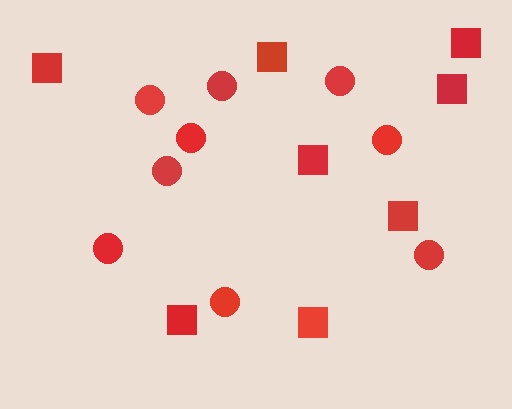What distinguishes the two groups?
There are 2 groups: one group of squares (8) and one group of circles (9).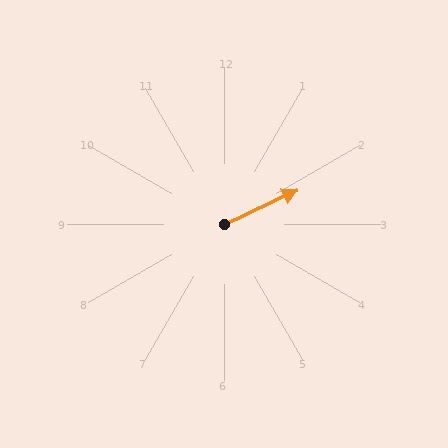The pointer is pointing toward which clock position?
Roughly 2 o'clock.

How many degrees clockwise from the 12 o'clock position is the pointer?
Approximately 65 degrees.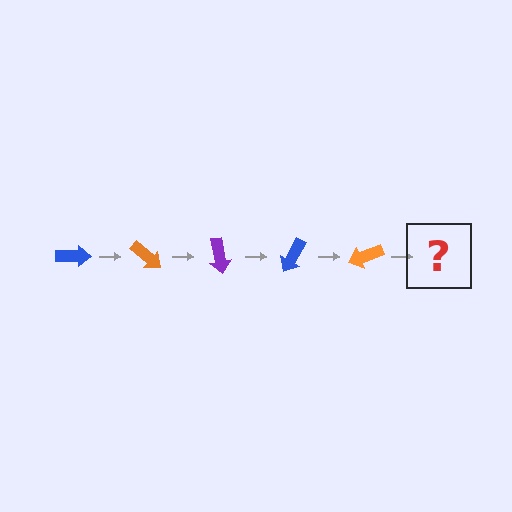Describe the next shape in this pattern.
It should be a purple arrow, rotated 200 degrees from the start.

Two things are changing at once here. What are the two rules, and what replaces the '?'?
The two rules are that it rotates 40 degrees each step and the color cycles through blue, orange, and purple. The '?' should be a purple arrow, rotated 200 degrees from the start.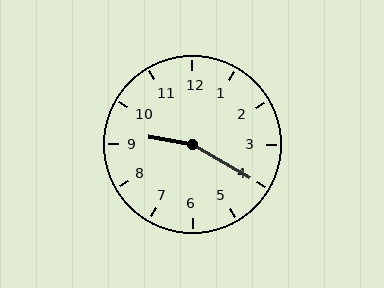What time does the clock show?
9:20.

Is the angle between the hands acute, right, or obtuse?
It is obtuse.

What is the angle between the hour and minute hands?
Approximately 160 degrees.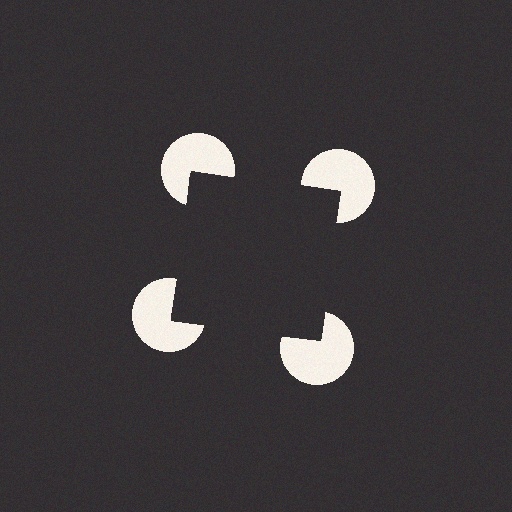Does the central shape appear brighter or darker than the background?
It typically appears slightly darker than the background, even though no actual brightness change is drawn.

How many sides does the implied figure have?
4 sides.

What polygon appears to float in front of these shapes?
An illusory square — its edges are inferred from the aligned wedge cuts in the pac-man discs, not physically drawn.